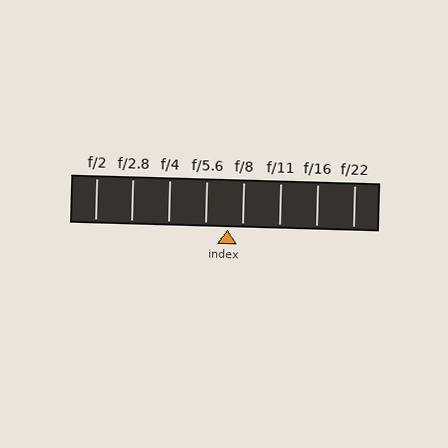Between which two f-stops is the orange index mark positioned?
The index mark is between f/5.6 and f/8.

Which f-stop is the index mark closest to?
The index mark is closest to f/8.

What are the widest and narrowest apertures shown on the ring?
The widest aperture shown is f/2 and the narrowest is f/22.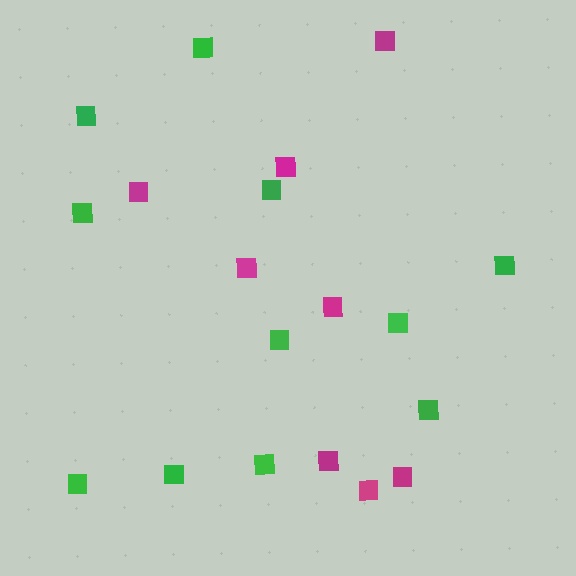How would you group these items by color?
There are 2 groups: one group of magenta squares (8) and one group of green squares (11).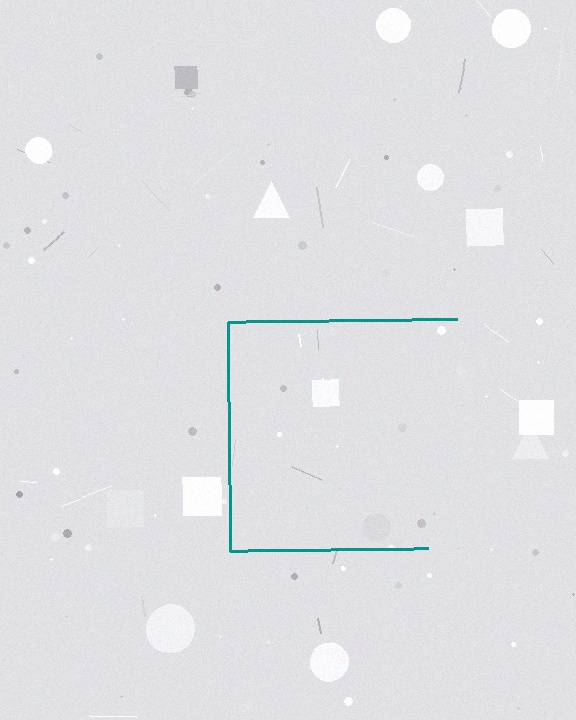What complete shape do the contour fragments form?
The contour fragments form a square.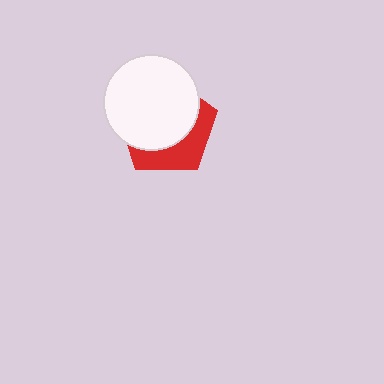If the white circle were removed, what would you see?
You would see the complete red pentagon.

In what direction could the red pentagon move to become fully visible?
The red pentagon could move toward the lower-right. That would shift it out from behind the white circle entirely.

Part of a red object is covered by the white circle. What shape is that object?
It is a pentagon.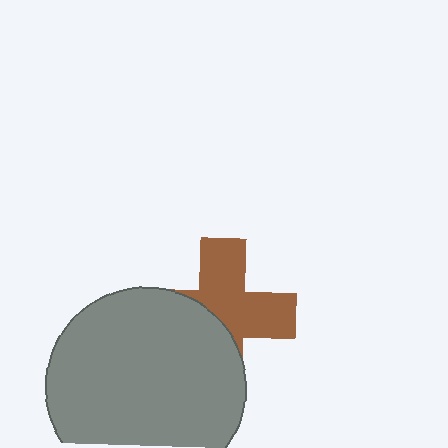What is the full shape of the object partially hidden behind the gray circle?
The partially hidden object is a brown cross.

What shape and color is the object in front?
The object in front is a gray circle.